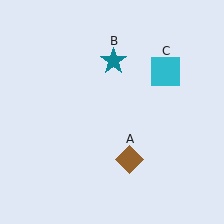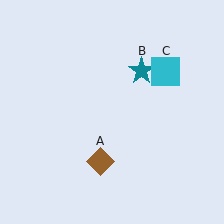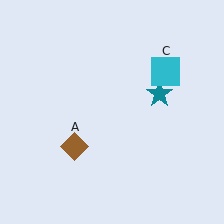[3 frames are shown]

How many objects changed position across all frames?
2 objects changed position: brown diamond (object A), teal star (object B).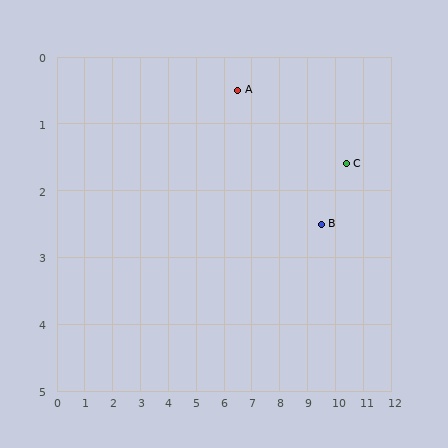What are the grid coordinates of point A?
Point A is at approximately (6.5, 0.5).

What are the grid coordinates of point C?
Point C is at approximately (10.4, 1.6).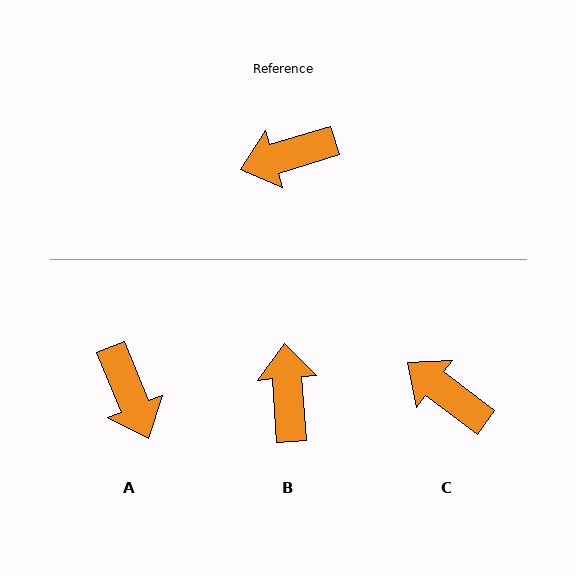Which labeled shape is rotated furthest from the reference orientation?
B, about 103 degrees away.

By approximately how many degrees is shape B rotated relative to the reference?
Approximately 103 degrees clockwise.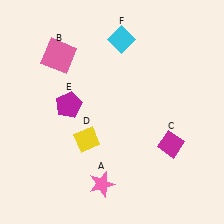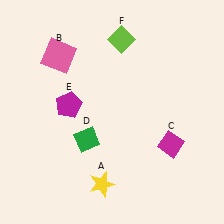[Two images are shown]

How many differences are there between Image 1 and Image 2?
There are 3 differences between the two images.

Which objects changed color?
A changed from pink to yellow. D changed from yellow to green. F changed from cyan to lime.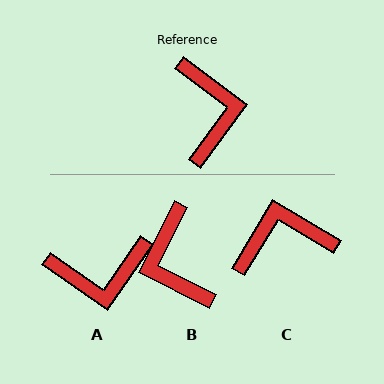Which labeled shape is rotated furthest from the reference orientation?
B, about 170 degrees away.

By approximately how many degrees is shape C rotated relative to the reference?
Approximately 95 degrees counter-clockwise.